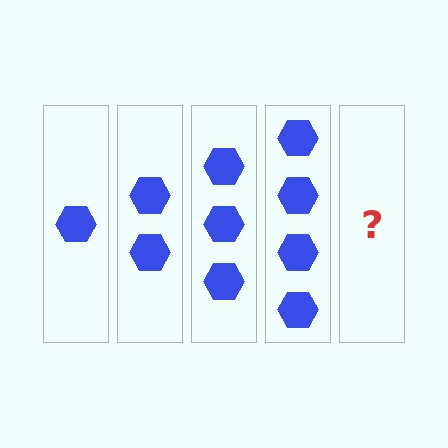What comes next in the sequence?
The next element should be 5 hexagons.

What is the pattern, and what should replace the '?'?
The pattern is that each step adds one more hexagon. The '?' should be 5 hexagons.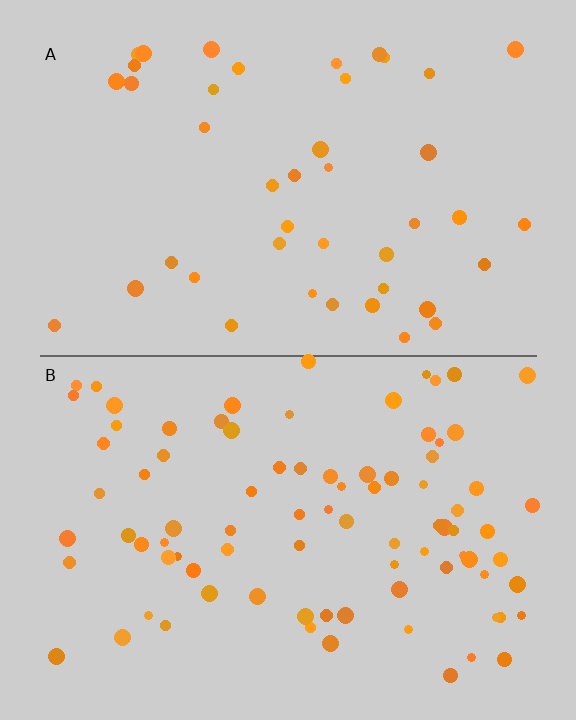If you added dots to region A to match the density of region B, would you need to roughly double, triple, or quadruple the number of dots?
Approximately double.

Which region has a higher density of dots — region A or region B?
B (the bottom).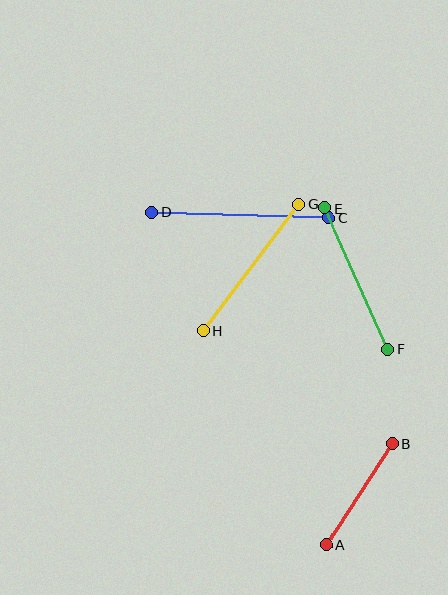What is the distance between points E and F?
The distance is approximately 154 pixels.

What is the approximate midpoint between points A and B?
The midpoint is at approximately (359, 494) pixels.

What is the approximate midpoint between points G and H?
The midpoint is at approximately (251, 268) pixels.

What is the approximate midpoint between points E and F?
The midpoint is at approximately (356, 279) pixels.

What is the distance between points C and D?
The distance is approximately 177 pixels.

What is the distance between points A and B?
The distance is approximately 121 pixels.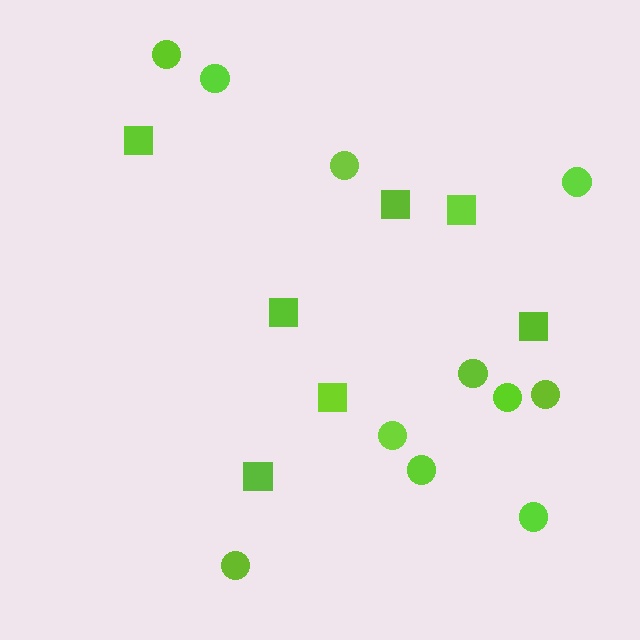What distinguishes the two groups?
There are 2 groups: one group of squares (7) and one group of circles (11).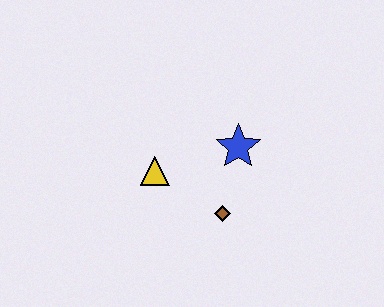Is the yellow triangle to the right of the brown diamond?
No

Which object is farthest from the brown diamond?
The yellow triangle is farthest from the brown diamond.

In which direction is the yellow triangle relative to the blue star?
The yellow triangle is to the left of the blue star.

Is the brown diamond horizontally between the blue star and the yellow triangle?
Yes